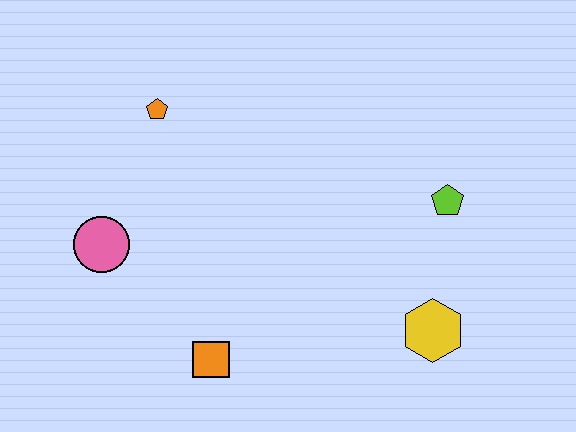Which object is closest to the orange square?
The pink circle is closest to the orange square.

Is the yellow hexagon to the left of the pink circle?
No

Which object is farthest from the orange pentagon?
The yellow hexagon is farthest from the orange pentagon.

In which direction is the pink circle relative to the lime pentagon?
The pink circle is to the left of the lime pentagon.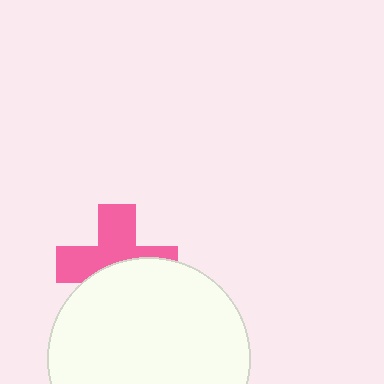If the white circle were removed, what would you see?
You would see the complete pink cross.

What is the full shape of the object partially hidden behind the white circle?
The partially hidden object is a pink cross.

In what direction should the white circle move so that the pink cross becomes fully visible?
The white circle should move down. That is the shortest direction to clear the overlap and leave the pink cross fully visible.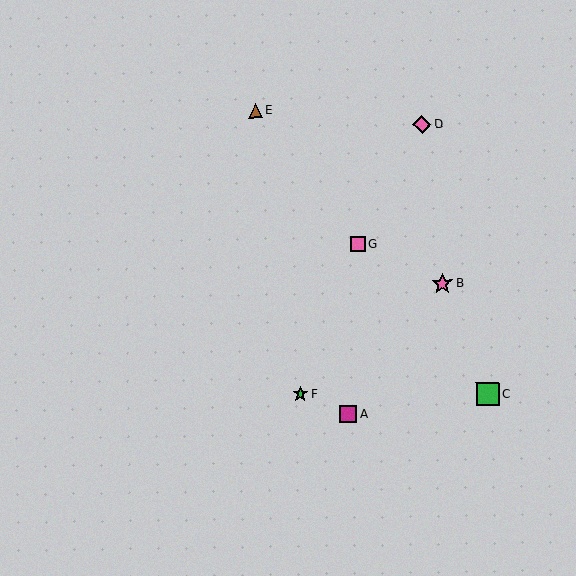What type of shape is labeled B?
Shape B is a pink star.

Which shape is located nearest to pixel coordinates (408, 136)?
The pink diamond (labeled D) at (422, 124) is nearest to that location.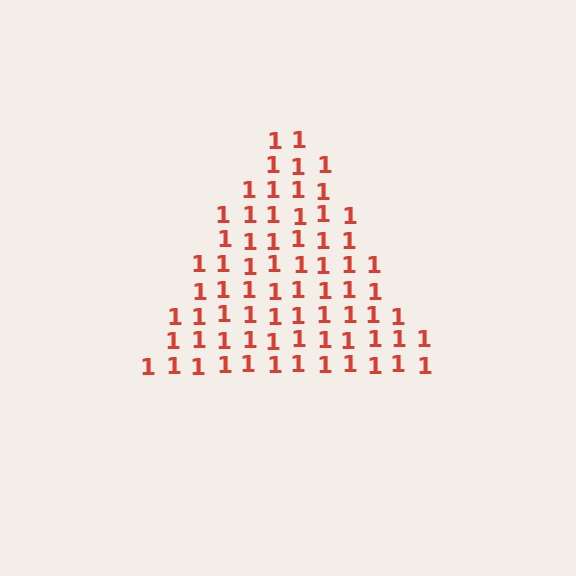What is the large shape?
The large shape is a triangle.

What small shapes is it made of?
It is made of small digit 1's.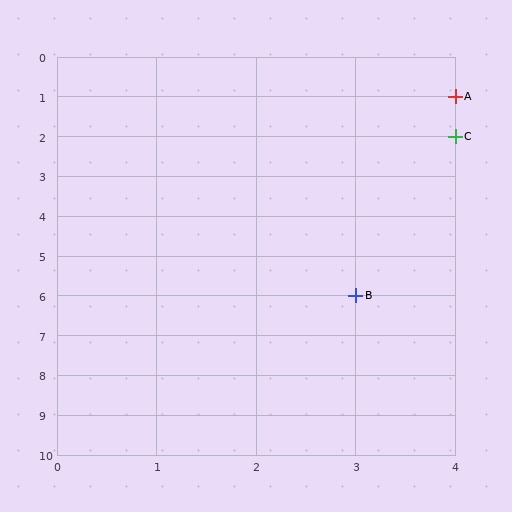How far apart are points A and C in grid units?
Points A and C are 1 row apart.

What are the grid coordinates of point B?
Point B is at grid coordinates (3, 6).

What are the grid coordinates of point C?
Point C is at grid coordinates (4, 2).